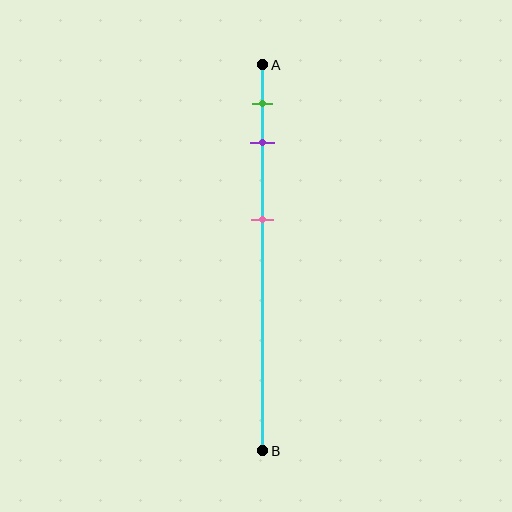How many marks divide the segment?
There are 3 marks dividing the segment.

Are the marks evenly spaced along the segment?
No, the marks are not evenly spaced.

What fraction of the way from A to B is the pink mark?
The pink mark is approximately 40% (0.4) of the way from A to B.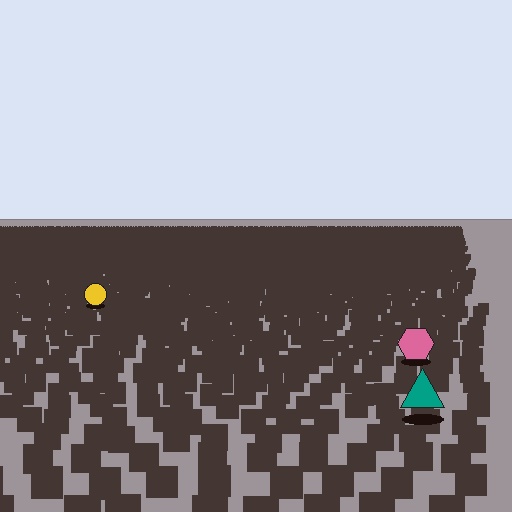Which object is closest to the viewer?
The teal triangle is closest. The texture marks near it are larger and more spread out.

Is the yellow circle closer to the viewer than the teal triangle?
No. The teal triangle is closer — you can tell from the texture gradient: the ground texture is coarser near it.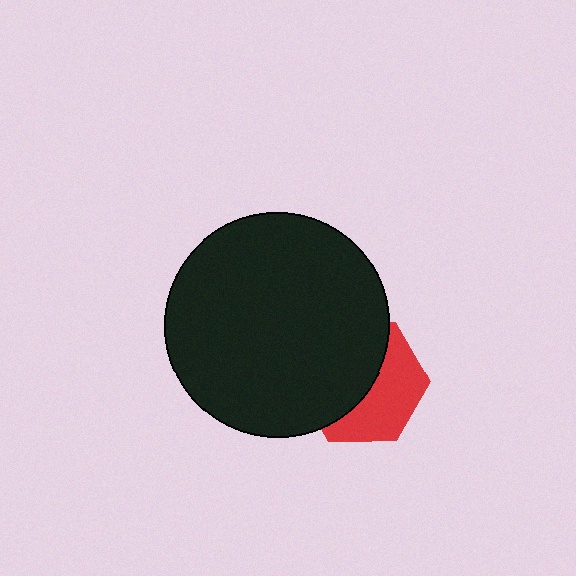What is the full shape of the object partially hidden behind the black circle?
The partially hidden object is a red hexagon.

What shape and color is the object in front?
The object in front is a black circle.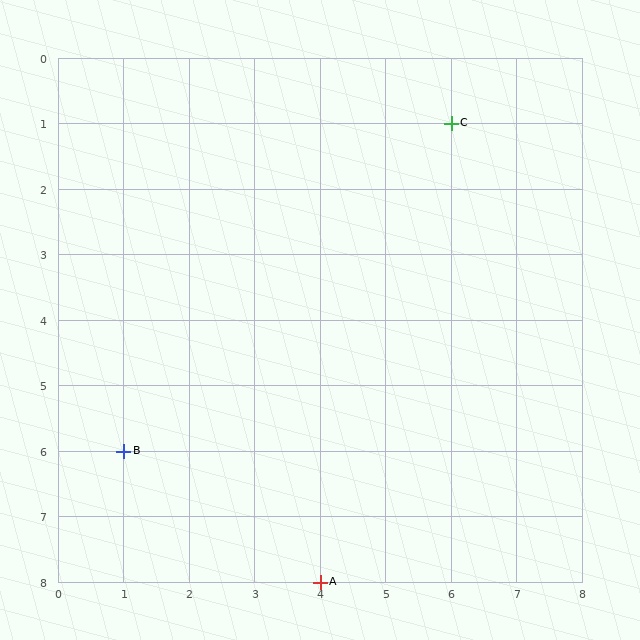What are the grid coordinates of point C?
Point C is at grid coordinates (6, 1).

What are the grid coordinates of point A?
Point A is at grid coordinates (4, 8).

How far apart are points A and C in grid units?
Points A and C are 2 columns and 7 rows apart (about 7.3 grid units diagonally).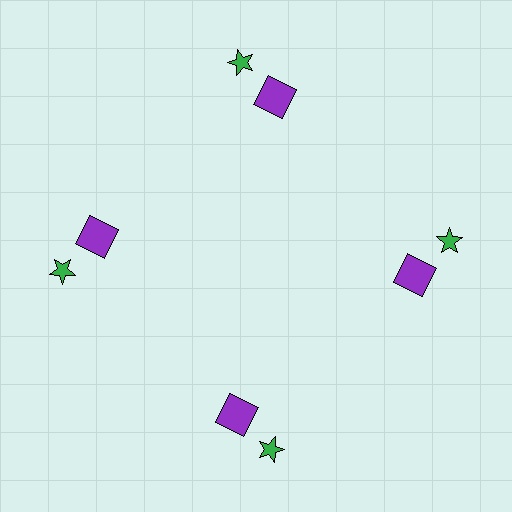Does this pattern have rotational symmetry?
Yes, this pattern has 4-fold rotational symmetry. It looks the same after rotating 90 degrees around the center.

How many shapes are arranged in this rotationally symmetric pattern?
There are 8 shapes, arranged in 4 groups of 2.